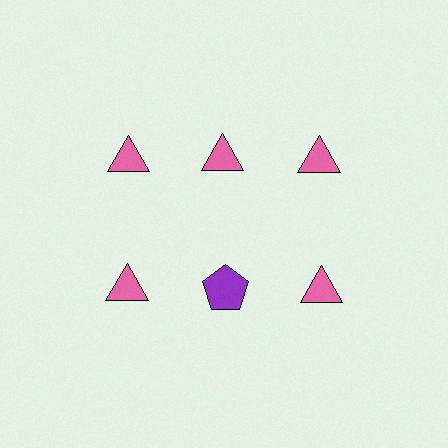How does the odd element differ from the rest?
It differs in both color (purple instead of pink) and shape (pentagon instead of triangle).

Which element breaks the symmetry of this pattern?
The purple pentagon in the second row, second from left column breaks the symmetry. All other shapes are pink triangles.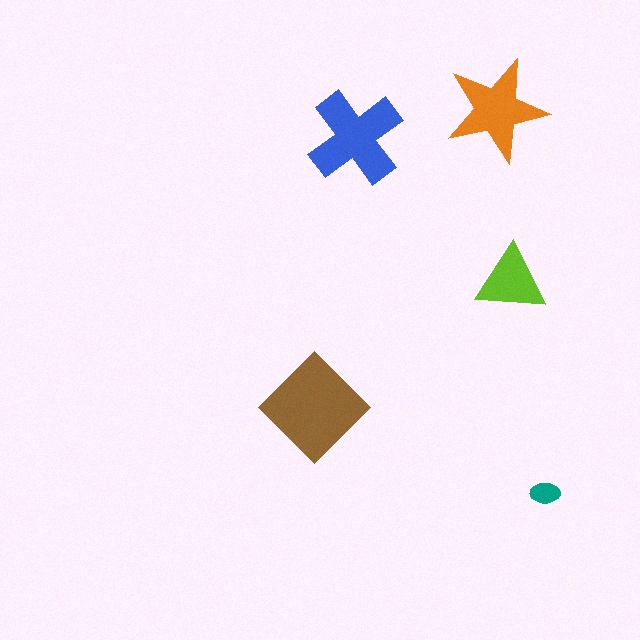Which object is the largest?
The brown diamond.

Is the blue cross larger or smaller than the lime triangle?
Larger.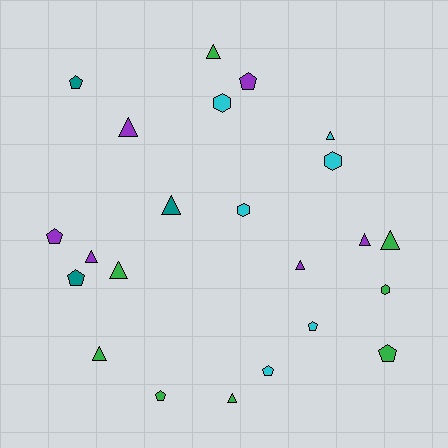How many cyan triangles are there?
There is 1 cyan triangle.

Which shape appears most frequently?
Triangle, with 11 objects.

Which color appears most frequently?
Green, with 8 objects.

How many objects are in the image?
There are 23 objects.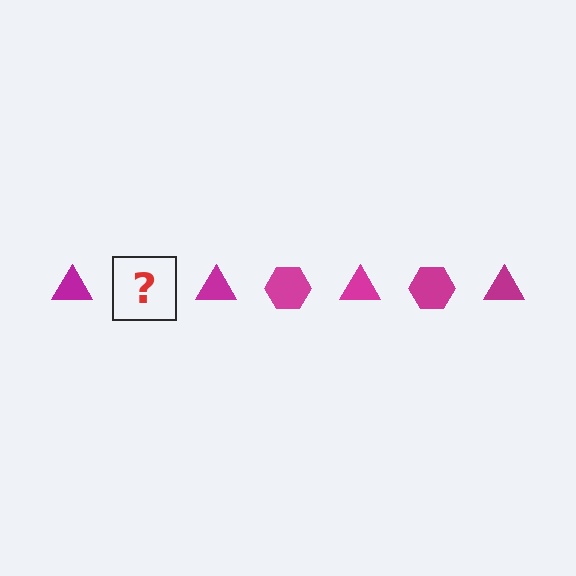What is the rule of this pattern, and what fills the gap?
The rule is that the pattern cycles through triangle, hexagon shapes in magenta. The gap should be filled with a magenta hexagon.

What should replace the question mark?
The question mark should be replaced with a magenta hexagon.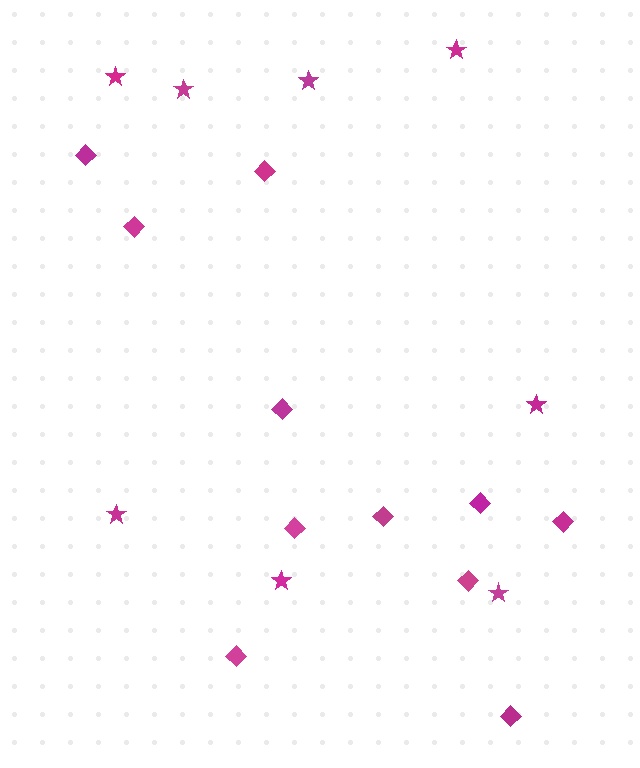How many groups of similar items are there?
There are 2 groups: one group of diamonds (11) and one group of stars (8).